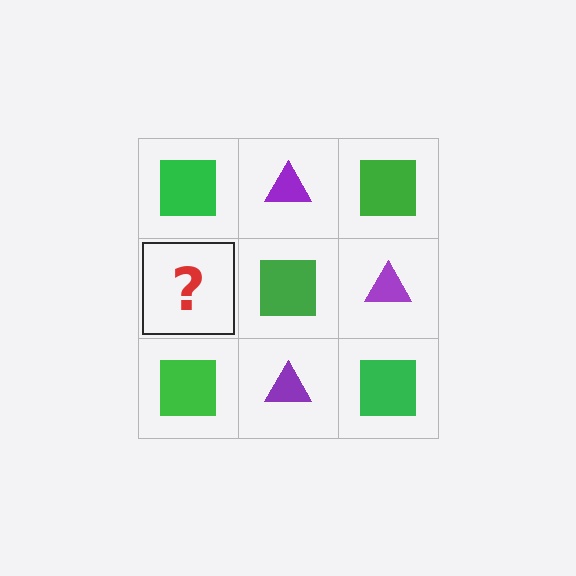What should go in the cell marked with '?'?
The missing cell should contain a purple triangle.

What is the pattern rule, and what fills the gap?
The rule is that it alternates green square and purple triangle in a checkerboard pattern. The gap should be filled with a purple triangle.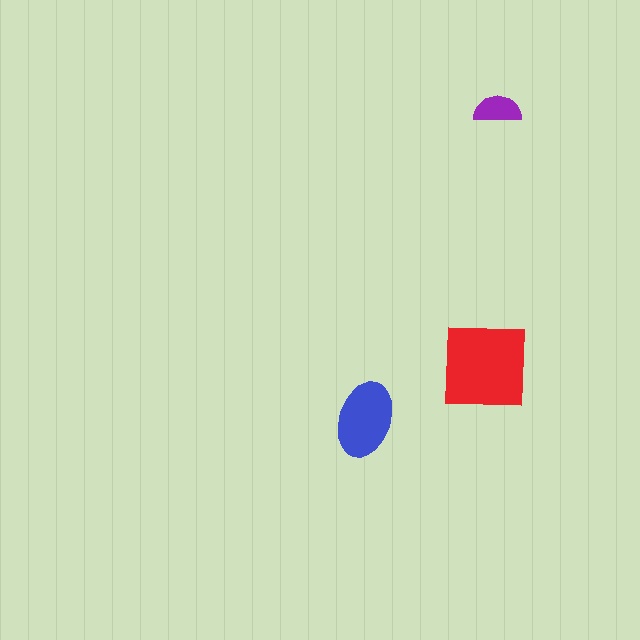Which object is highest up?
The purple semicircle is topmost.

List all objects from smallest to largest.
The purple semicircle, the blue ellipse, the red square.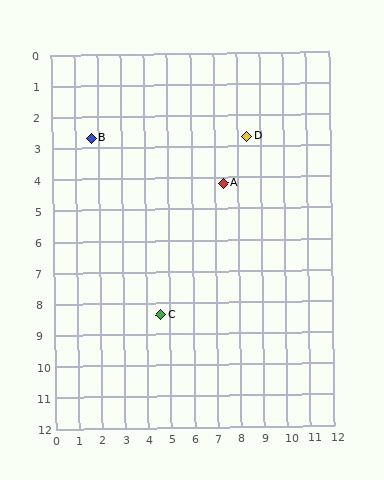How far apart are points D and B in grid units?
Points D and B are about 6.7 grid units apart.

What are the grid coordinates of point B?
Point B is at approximately (1.7, 2.7).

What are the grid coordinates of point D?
Point D is at approximately (8.4, 2.7).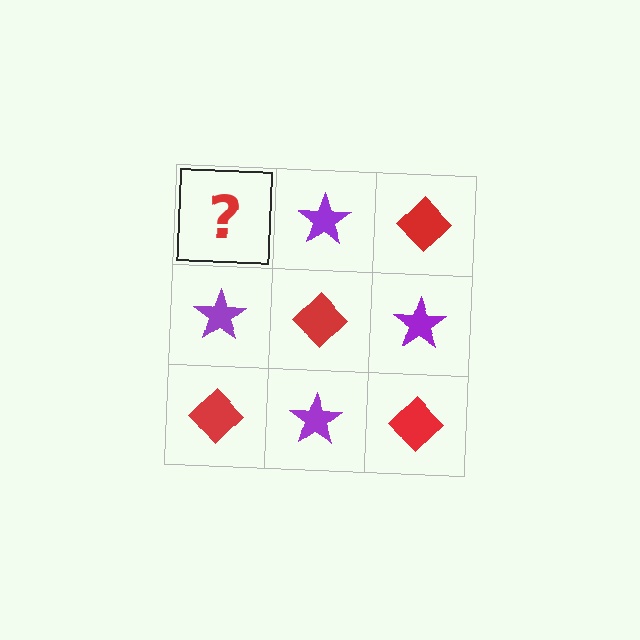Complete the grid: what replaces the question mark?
The question mark should be replaced with a red diamond.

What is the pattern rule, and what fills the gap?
The rule is that it alternates red diamond and purple star in a checkerboard pattern. The gap should be filled with a red diamond.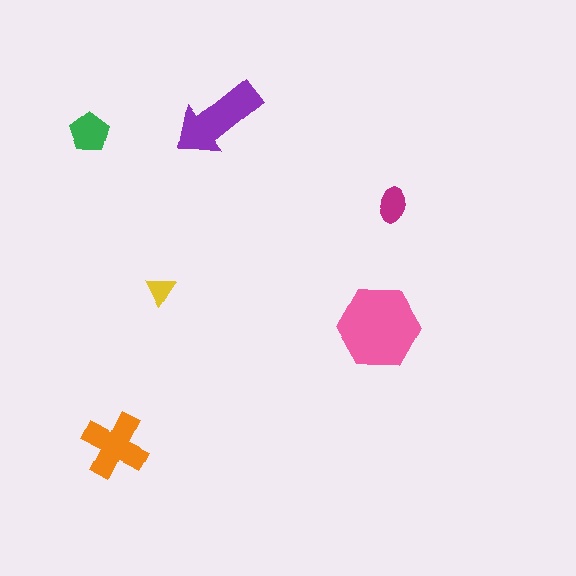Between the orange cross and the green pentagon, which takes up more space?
The orange cross.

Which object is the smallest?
The yellow triangle.